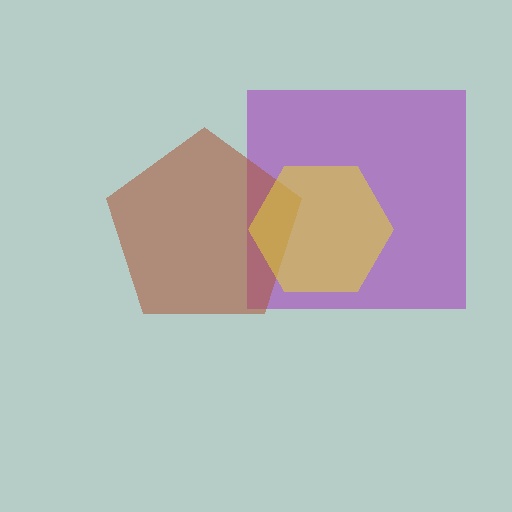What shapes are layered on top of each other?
The layered shapes are: a purple square, a brown pentagon, a yellow hexagon.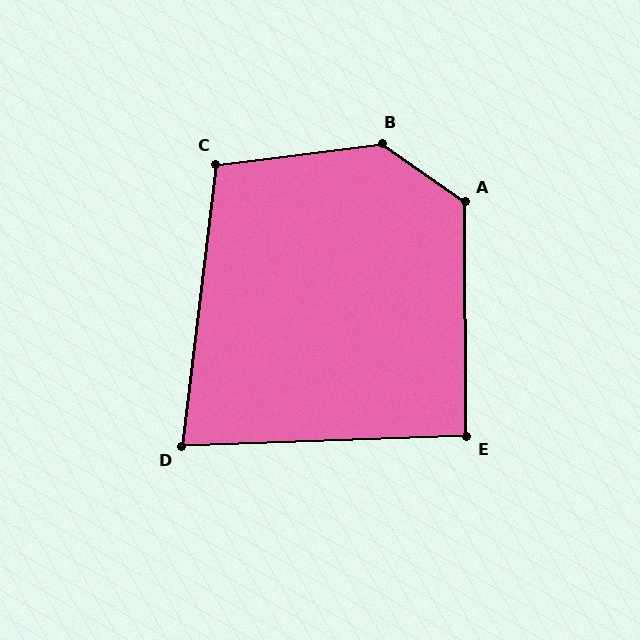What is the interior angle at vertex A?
Approximately 125 degrees (obtuse).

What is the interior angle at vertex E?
Approximately 92 degrees (approximately right).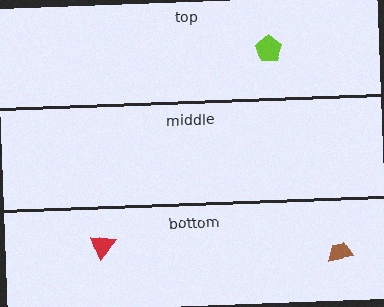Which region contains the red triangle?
The bottom region.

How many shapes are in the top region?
1.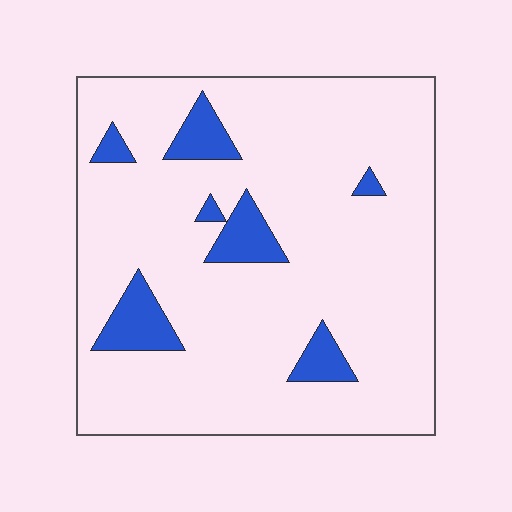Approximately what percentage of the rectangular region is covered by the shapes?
Approximately 10%.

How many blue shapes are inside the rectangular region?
7.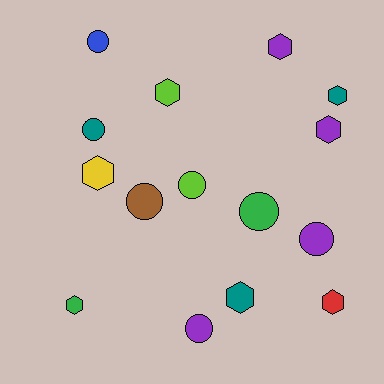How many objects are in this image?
There are 15 objects.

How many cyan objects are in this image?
There are no cyan objects.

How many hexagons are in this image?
There are 8 hexagons.